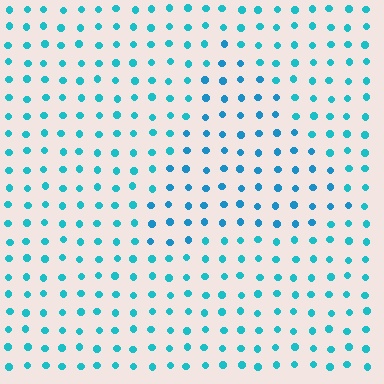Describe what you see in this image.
The image is filled with small cyan elements in a uniform arrangement. A triangle-shaped region is visible where the elements are tinted to a slightly different hue, forming a subtle color boundary.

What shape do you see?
I see a triangle.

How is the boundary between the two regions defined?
The boundary is defined purely by a slight shift in hue (about 17 degrees). Spacing, size, and orientation are identical on both sides.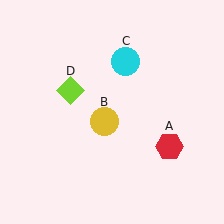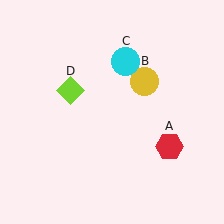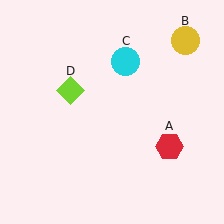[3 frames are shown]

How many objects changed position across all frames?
1 object changed position: yellow circle (object B).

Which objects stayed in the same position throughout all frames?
Red hexagon (object A) and cyan circle (object C) and lime diamond (object D) remained stationary.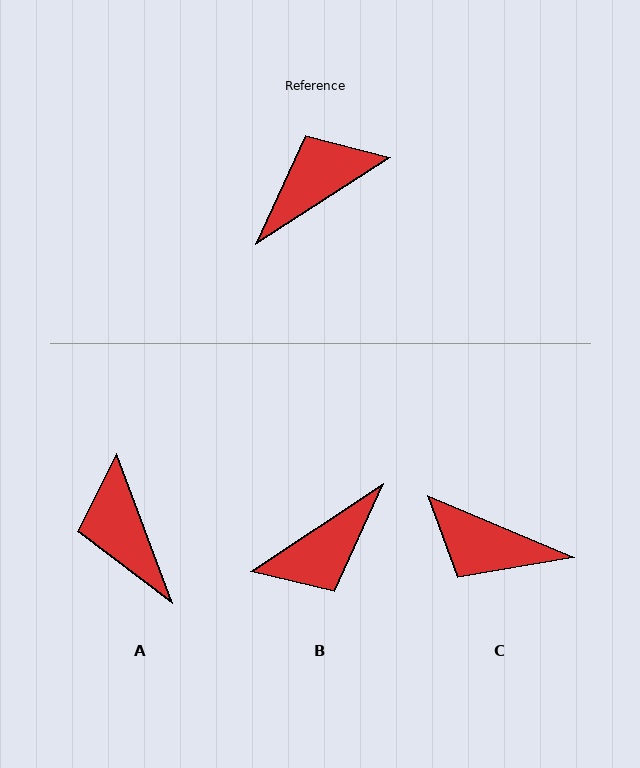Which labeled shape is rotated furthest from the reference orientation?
B, about 180 degrees away.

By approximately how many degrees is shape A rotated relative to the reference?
Approximately 78 degrees counter-clockwise.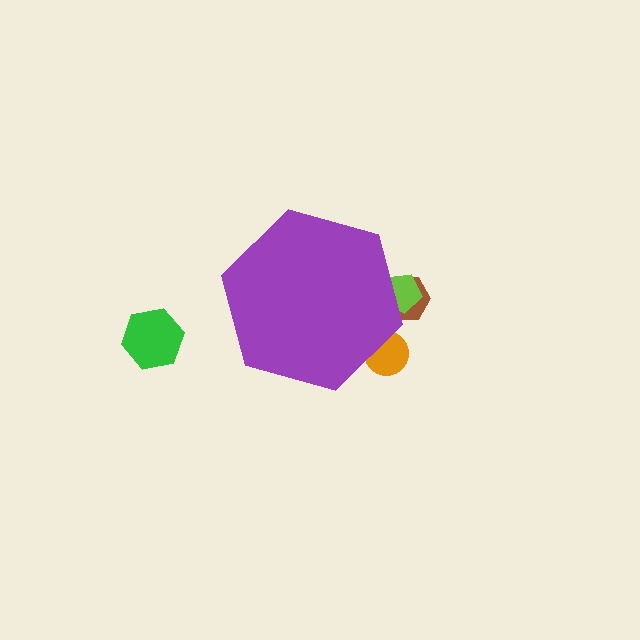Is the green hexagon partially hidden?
No, the green hexagon is fully visible.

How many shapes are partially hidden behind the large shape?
3 shapes are partially hidden.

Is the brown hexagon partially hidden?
Yes, the brown hexagon is partially hidden behind the purple hexagon.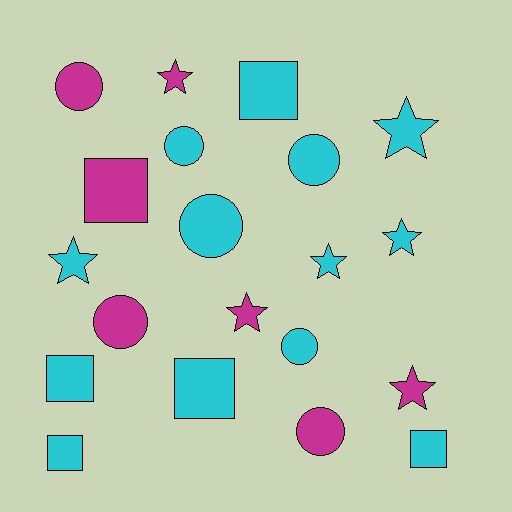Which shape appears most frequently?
Star, with 7 objects.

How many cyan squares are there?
There are 5 cyan squares.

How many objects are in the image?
There are 20 objects.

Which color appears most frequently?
Cyan, with 13 objects.